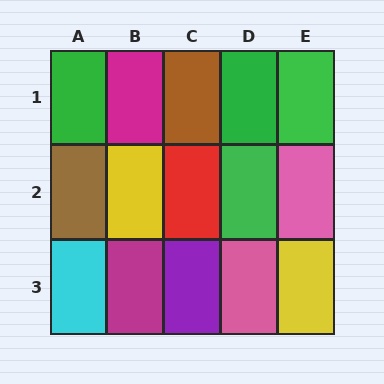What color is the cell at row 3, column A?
Cyan.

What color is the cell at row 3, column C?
Purple.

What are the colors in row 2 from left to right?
Brown, yellow, red, green, pink.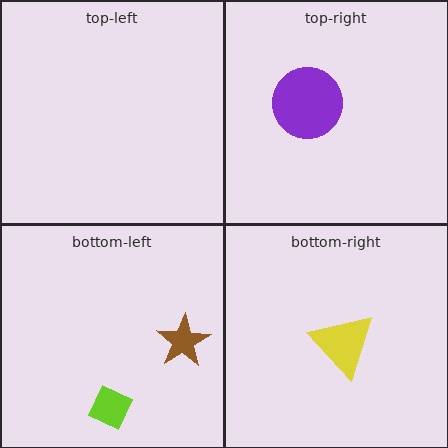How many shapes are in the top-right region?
1.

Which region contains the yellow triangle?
The bottom-right region.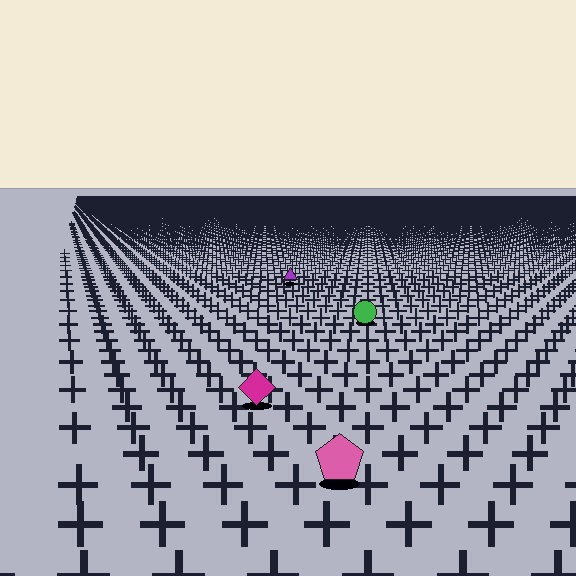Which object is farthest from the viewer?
The purple triangle is farthest from the viewer. It appears smaller and the ground texture around it is denser.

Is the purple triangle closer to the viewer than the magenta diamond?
No. The magenta diamond is closer — you can tell from the texture gradient: the ground texture is coarser near it.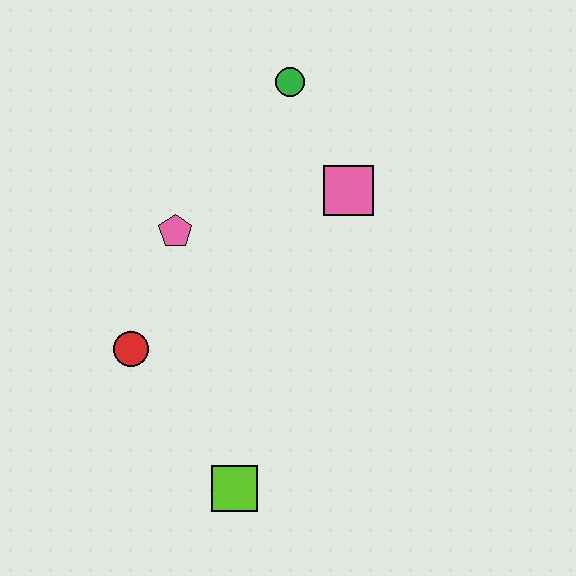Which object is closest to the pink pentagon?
The red circle is closest to the pink pentagon.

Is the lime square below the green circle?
Yes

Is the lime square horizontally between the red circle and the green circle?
Yes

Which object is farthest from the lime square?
The green circle is farthest from the lime square.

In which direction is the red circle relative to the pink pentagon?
The red circle is below the pink pentagon.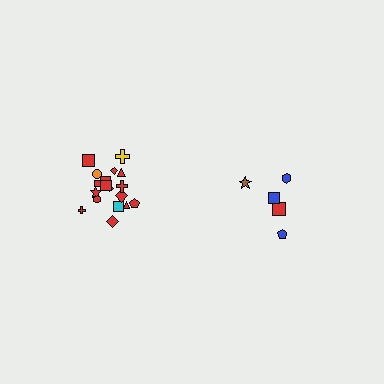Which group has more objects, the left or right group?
The left group.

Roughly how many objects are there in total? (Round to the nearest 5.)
Roughly 25 objects in total.